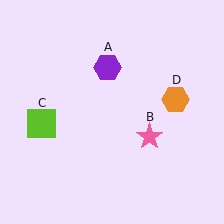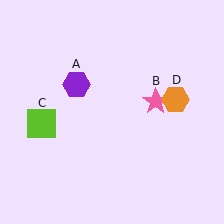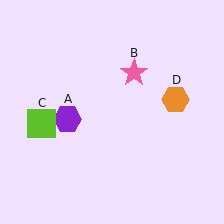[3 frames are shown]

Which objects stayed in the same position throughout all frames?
Lime square (object C) and orange hexagon (object D) remained stationary.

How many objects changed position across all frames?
2 objects changed position: purple hexagon (object A), pink star (object B).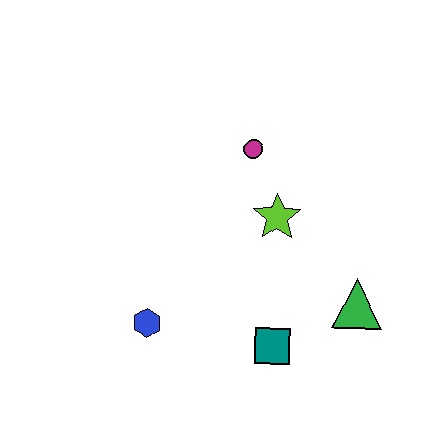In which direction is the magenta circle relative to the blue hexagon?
The magenta circle is above the blue hexagon.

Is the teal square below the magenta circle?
Yes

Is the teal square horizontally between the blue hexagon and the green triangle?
Yes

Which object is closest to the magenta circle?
The lime star is closest to the magenta circle.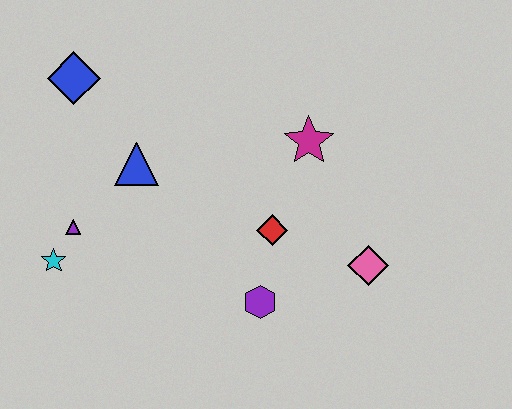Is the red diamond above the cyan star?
Yes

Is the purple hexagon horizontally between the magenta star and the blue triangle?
Yes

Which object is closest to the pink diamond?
The red diamond is closest to the pink diamond.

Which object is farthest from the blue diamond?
The pink diamond is farthest from the blue diamond.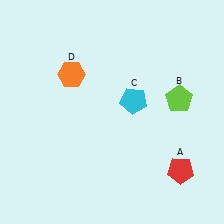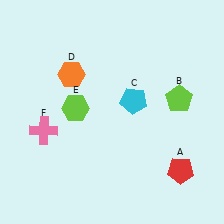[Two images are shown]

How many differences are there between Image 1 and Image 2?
There are 2 differences between the two images.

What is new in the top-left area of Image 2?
A lime hexagon (E) was added in the top-left area of Image 2.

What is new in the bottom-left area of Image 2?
A pink cross (F) was added in the bottom-left area of Image 2.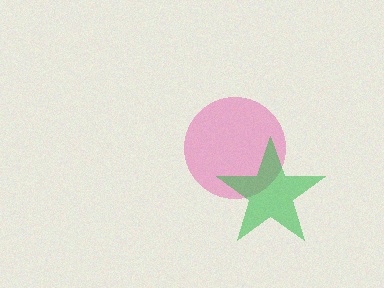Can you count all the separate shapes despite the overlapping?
Yes, there are 2 separate shapes.